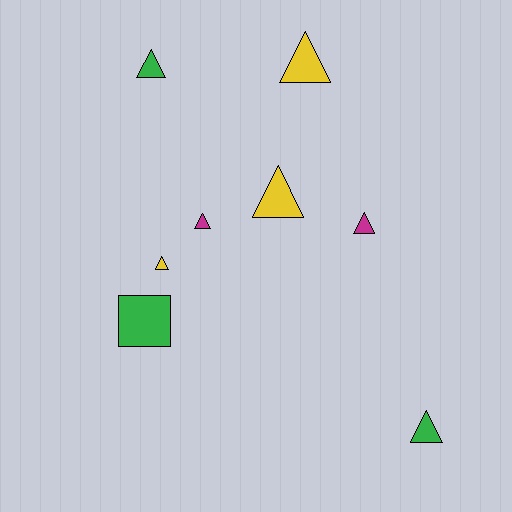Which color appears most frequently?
Green, with 3 objects.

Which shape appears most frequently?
Triangle, with 7 objects.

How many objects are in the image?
There are 8 objects.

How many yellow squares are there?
There are no yellow squares.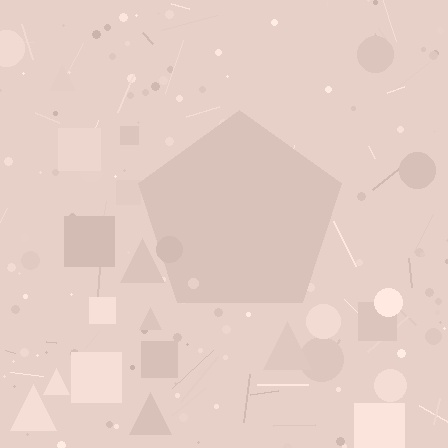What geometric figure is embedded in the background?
A pentagon is embedded in the background.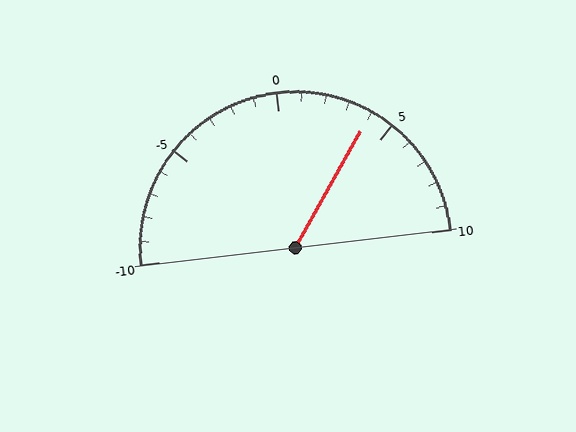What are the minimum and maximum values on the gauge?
The gauge ranges from -10 to 10.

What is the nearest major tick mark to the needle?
The nearest major tick mark is 5.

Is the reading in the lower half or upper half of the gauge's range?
The reading is in the upper half of the range (-10 to 10).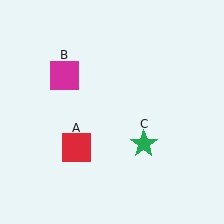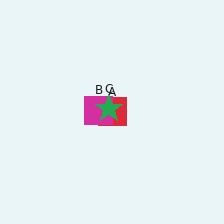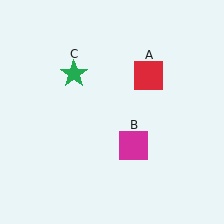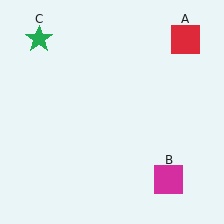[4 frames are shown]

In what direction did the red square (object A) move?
The red square (object A) moved up and to the right.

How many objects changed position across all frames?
3 objects changed position: red square (object A), magenta square (object B), green star (object C).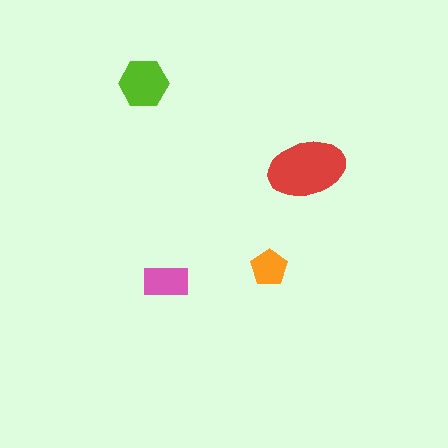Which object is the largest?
The red ellipse.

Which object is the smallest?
The orange pentagon.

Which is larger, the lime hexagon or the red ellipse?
The red ellipse.